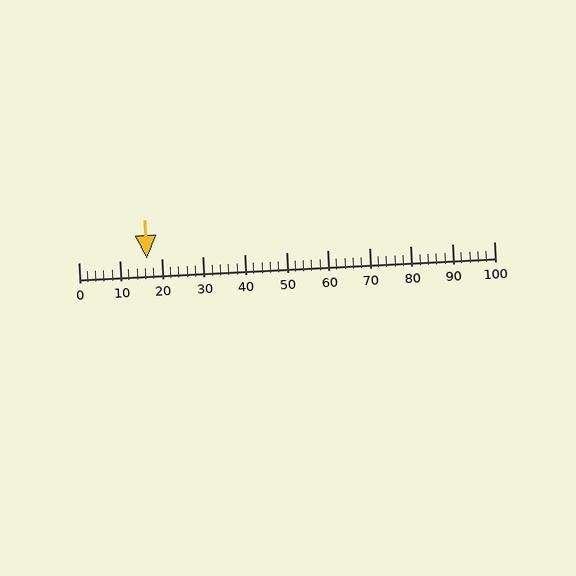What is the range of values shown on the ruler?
The ruler shows values from 0 to 100.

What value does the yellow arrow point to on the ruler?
The yellow arrow points to approximately 16.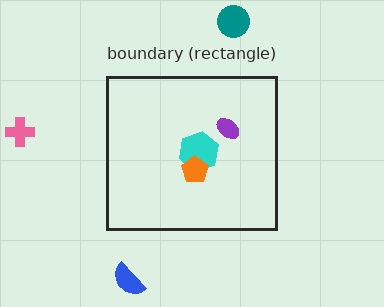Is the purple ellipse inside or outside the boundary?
Inside.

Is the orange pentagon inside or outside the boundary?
Inside.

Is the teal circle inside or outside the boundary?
Outside.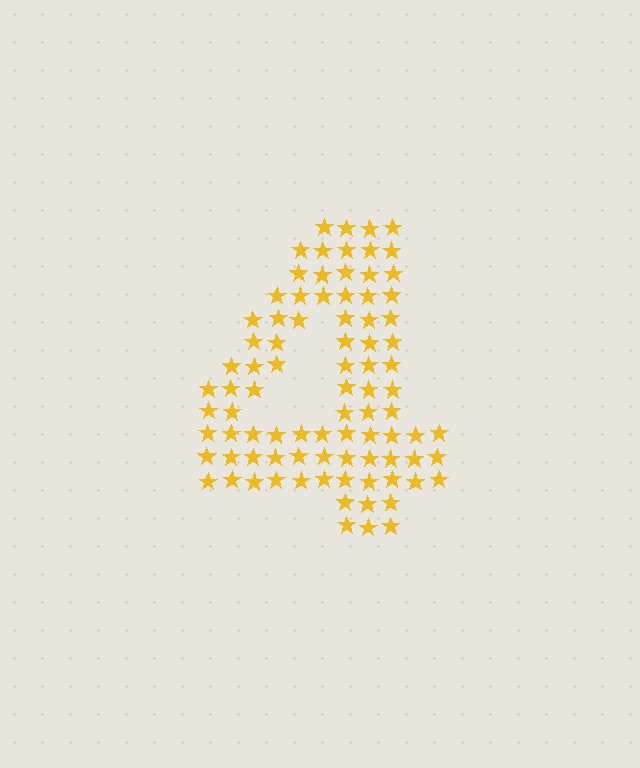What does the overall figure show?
The overall figure shows the digit 4.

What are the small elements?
The small elements are stars.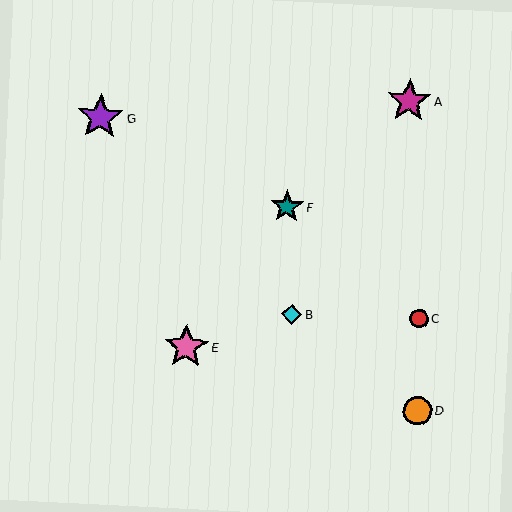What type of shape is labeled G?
Shape G is a purple star.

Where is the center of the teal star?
The center of the teal star is at (287, 207).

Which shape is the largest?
The purple star (labeled G) is the largest.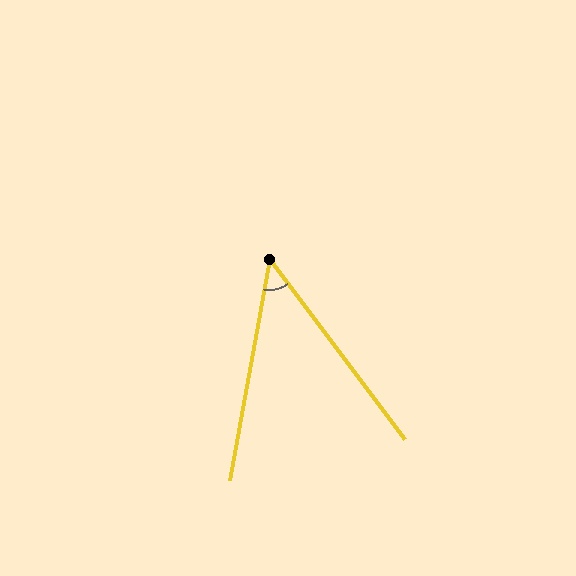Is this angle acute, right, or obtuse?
It is acute.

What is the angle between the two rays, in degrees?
Approximately 47 degrees.